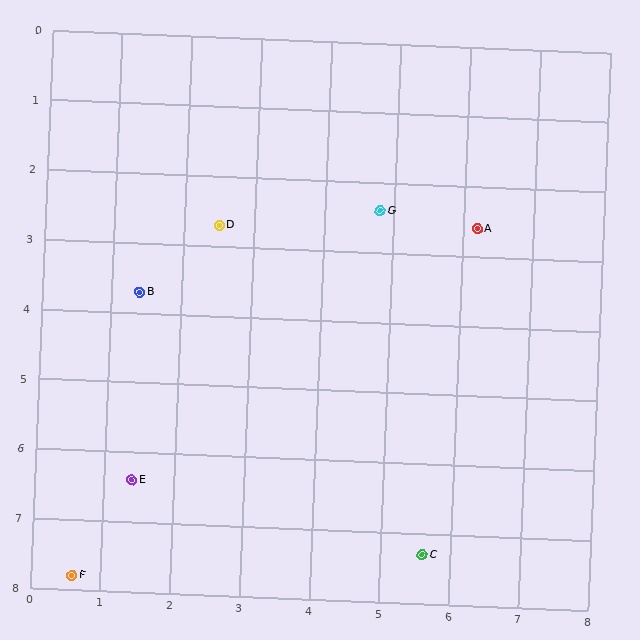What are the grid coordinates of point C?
Point C is at approximately (5.6, 7.3).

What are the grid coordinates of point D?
Point D is at approximately (2.5, 2.7).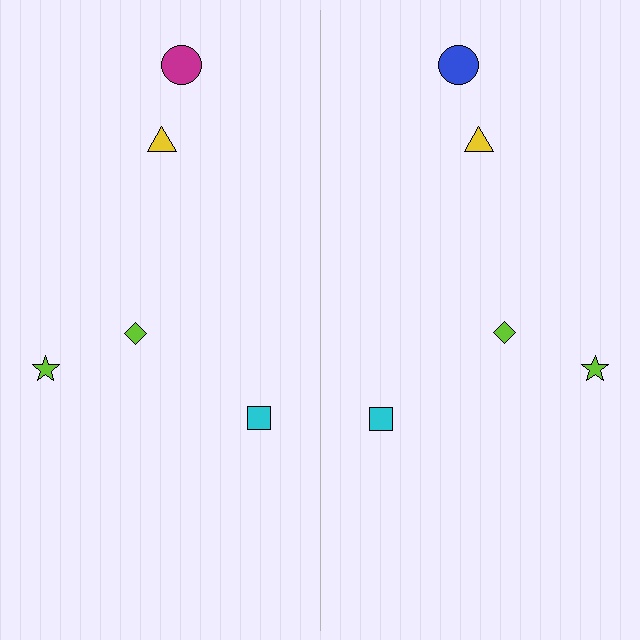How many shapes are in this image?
There are 10 shapes in this image.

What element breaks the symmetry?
The blue circle on the right side breaks the symmetry — its mirror counterpart is magenta.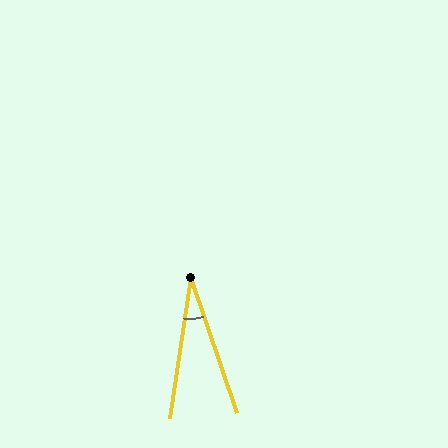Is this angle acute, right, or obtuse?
It is acute.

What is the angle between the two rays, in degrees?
Approximately 27 degrees.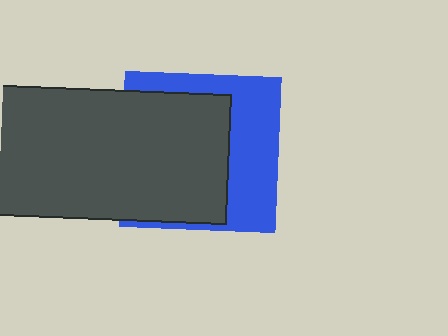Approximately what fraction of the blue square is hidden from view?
Roughly 59% of the blue square is hidden behind the dark gray rectangle.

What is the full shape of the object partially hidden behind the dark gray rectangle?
The partially hidden object is a blue square.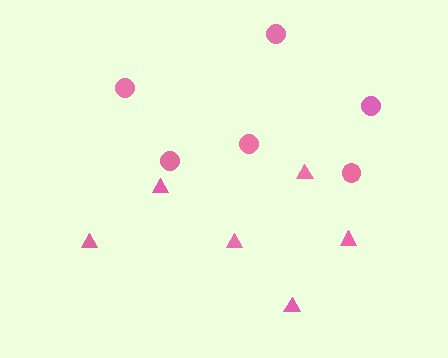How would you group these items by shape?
There are 2 groups: one group of triangles (6) and one group of circles (6).